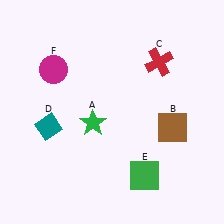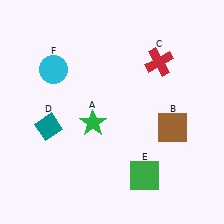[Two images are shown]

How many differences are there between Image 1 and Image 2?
There is 1 difference between the two images.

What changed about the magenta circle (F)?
In Image 1, F is magenta. In Image 2, it changed to cyan.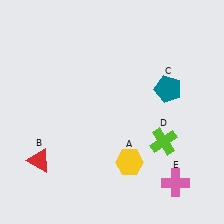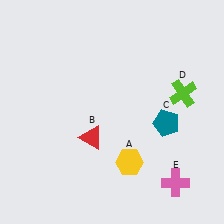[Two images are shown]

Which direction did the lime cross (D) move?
The lime cross (D) moved up.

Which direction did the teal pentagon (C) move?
The teal pentagon (C) moved down.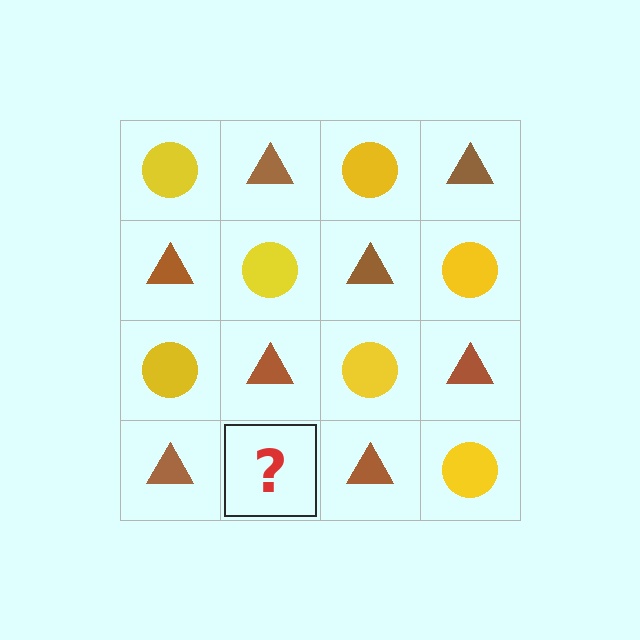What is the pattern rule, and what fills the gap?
The rule is that it alternates yellow circle and brown triangle in a checkerboard pattern. The gap should be filled with a yellow circle.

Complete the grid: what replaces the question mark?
The question mark should be replaced with a yellow circle.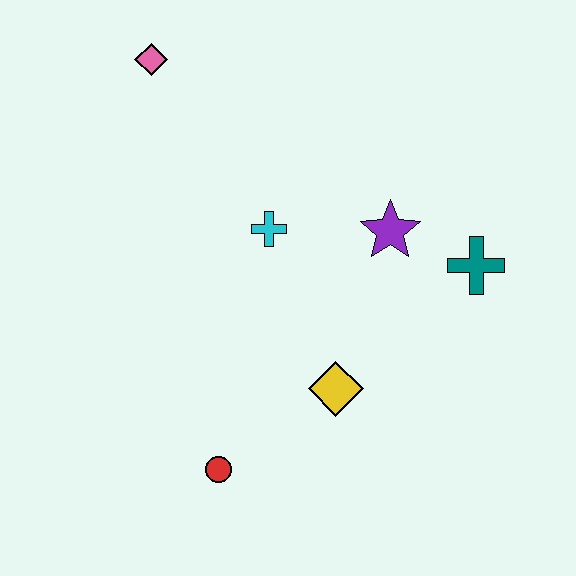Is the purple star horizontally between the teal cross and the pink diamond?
Yes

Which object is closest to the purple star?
The teal cross is closest to the purple star.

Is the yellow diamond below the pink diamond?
Yes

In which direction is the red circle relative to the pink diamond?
The red circle is below the pink diamond.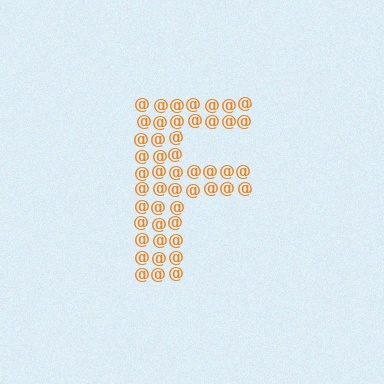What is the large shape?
The large shape is the letter F.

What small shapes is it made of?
It is made of small at signs.